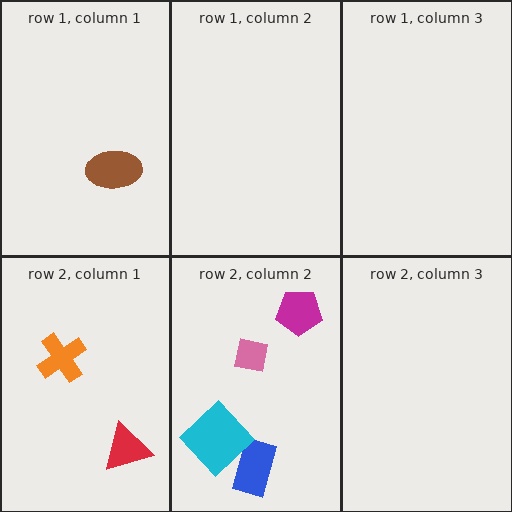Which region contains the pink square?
The row 2, column 2 region.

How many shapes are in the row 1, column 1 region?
1.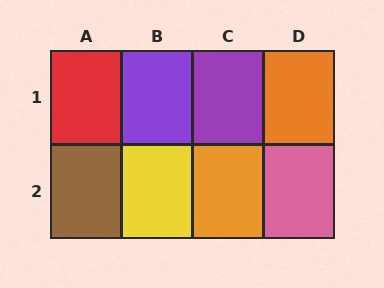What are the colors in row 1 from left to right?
Red, purple, purple, orange.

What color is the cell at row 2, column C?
Orange.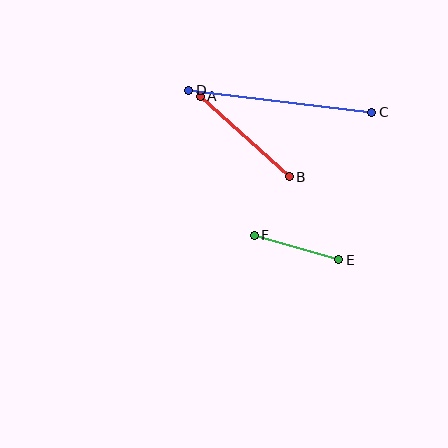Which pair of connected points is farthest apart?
Points C and D are farthest apart.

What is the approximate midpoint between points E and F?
The midpoint is at approximately (297, 247) pixels.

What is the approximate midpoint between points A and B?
The midpoint is at approximately (245, 137) pixels.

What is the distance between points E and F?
The distance is approximately 88 pixels.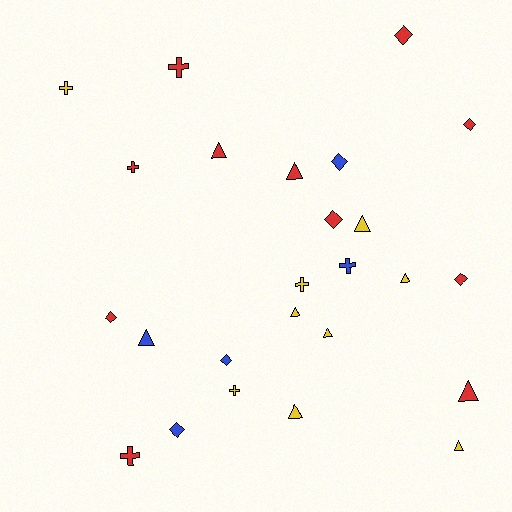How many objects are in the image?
There are 25 objects.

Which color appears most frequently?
Red, with 11 objects.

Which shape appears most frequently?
Triangle, with 10 objects.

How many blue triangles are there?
There is 1 blue triangle.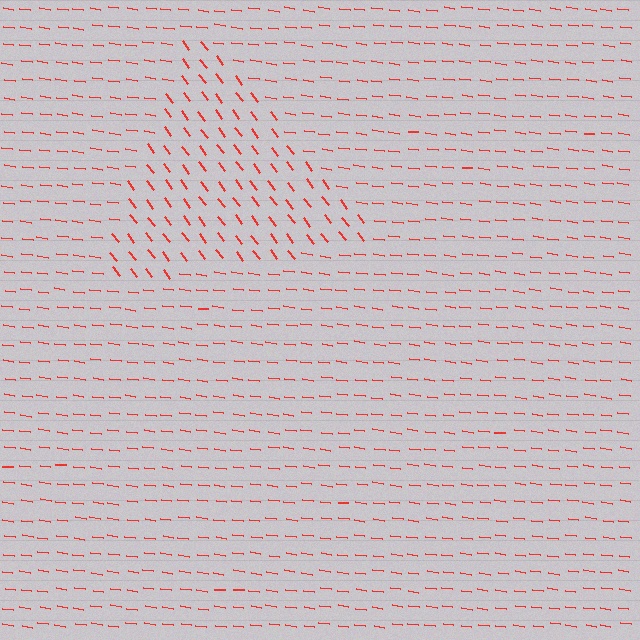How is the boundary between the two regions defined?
The boundary is defined purely by a change in line orientation (approximately 45 degrees difference). All lines are the same color and thickness.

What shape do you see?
I see a triangle.